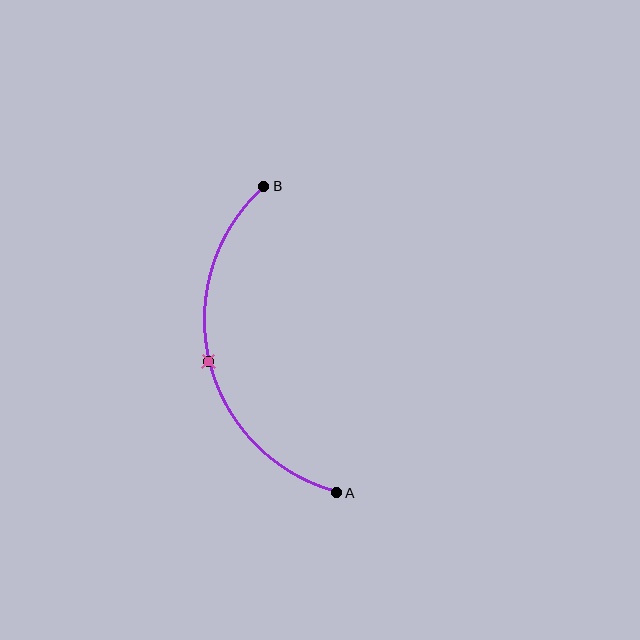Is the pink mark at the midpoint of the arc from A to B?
Yes. The pink mark lies on the arc at equal arc-length from both A and B — it is the arc midpoint.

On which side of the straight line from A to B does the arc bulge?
The arc bulges to the left of the straight line connecting A and B.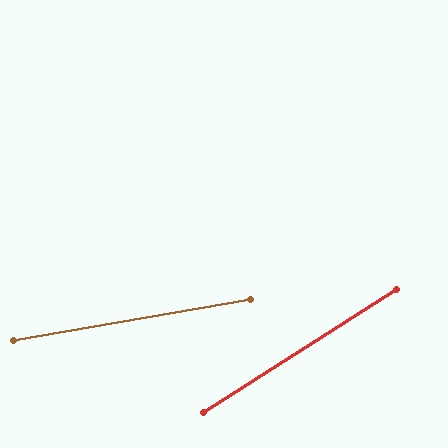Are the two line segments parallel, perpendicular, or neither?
Neither parallel nor perpendicular — they differ by about 23°.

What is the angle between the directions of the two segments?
Approximately 23 degrees.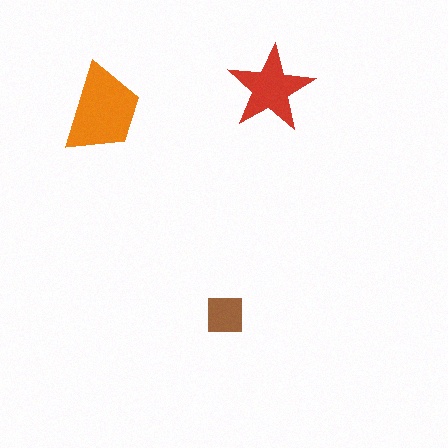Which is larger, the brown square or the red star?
The red star.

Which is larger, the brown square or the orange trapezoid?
The orange trapezoid.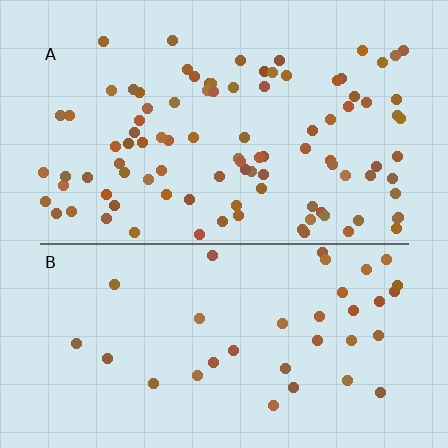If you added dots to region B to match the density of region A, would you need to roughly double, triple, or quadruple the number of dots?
Approximately triple.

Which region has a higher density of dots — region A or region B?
A (the top).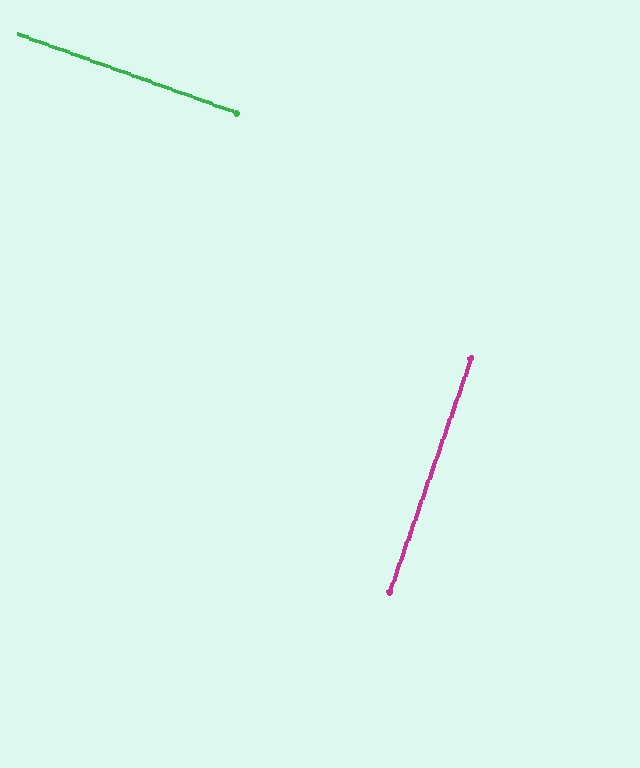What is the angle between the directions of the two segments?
Approximately 89 degrees.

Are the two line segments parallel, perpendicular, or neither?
Perpendicular — they meet at approximately 89°.